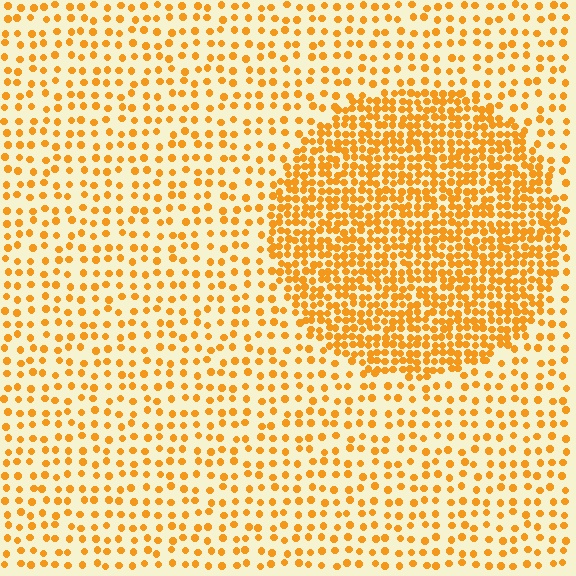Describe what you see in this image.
The image contains small orange elements arranged at two different densities. A circle-shaped region is visible where the elements are more densely packed than the surrounding area.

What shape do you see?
I see a circle.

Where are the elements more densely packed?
The elements are more densely packed inside the circle boundary.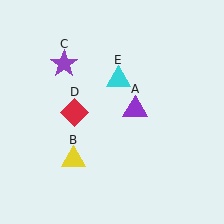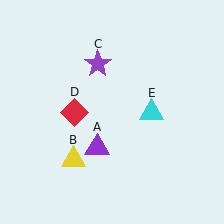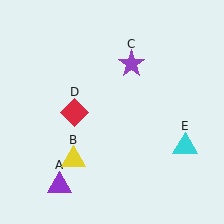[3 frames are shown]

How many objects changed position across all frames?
3 objects changed position: purple triangle (object A), purple star (object C), cyan triangle (object E).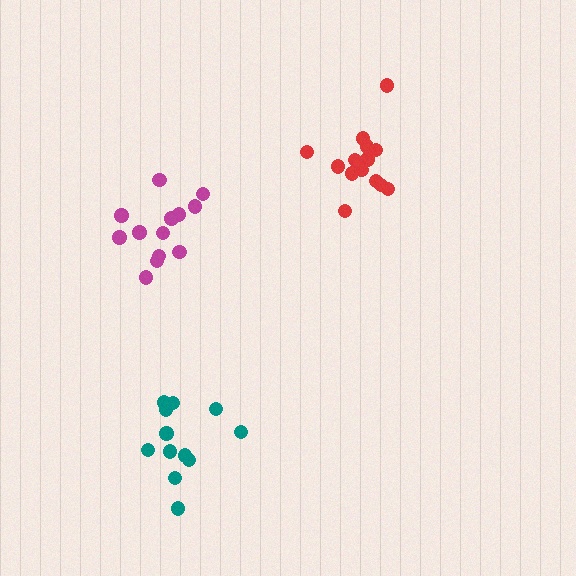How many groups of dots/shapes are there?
There are 3 groups.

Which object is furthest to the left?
The magenta cluster is leftmost.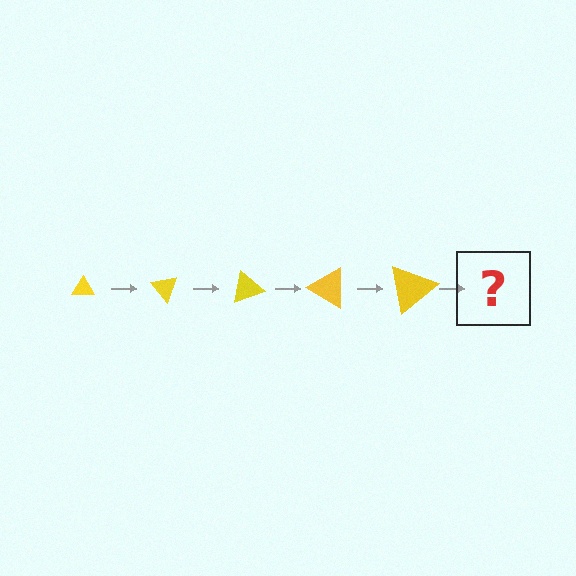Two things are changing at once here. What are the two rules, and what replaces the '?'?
The two rules are that the triangle grows larger each step and it rotates 50 degrees each step. The '?' should be a triangle, larger than the previous one and rotated 250 degrees from the start.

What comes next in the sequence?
The next element should be a triangle, larger than the previous one and rotated 250 degrees from the start.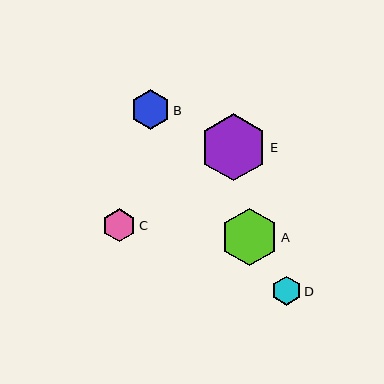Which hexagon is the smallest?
Hexagon D is the smallest with a size of approximately 29 pixels.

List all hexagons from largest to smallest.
From largest to smallest: E, A, B, C, D.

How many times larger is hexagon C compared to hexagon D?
Hexagon C is approximately 1.1 times the size of hexagon D.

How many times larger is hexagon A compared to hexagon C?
Hexagon A is approximately 1.7 times the size of hexagon C.